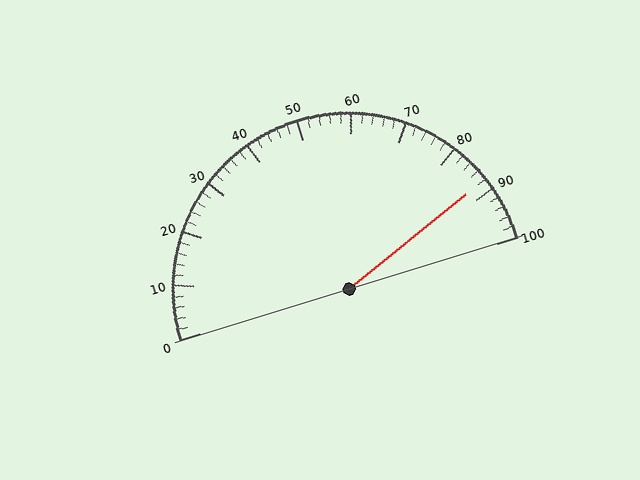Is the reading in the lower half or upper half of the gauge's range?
The reading is in the upper half of the range (0 to 100).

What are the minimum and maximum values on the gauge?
The gauge ranges from 0 to 100.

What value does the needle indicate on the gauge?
The needle indicates approximately 88.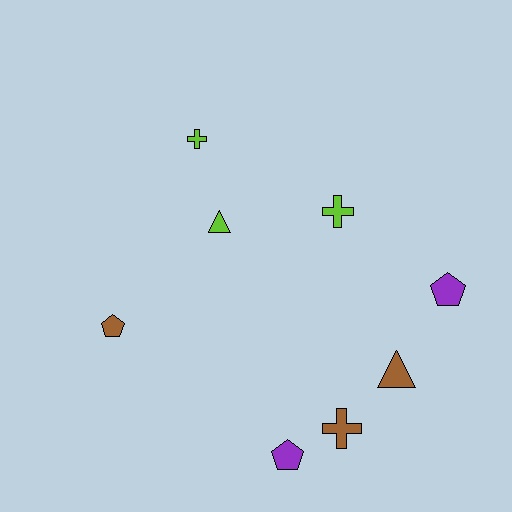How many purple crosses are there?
There are no purple crosses.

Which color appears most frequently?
Brown, with 3 objects.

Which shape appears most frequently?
Cross, with 3 objects.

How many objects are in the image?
There are 8 objects.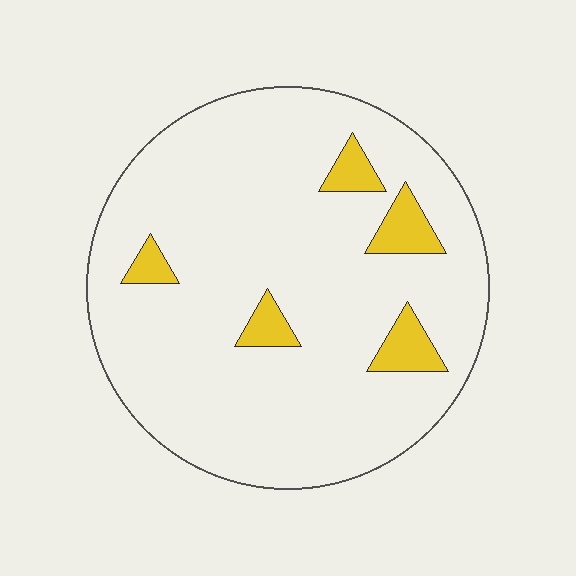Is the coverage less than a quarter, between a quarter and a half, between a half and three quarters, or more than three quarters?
Less than a quarter.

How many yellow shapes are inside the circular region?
5.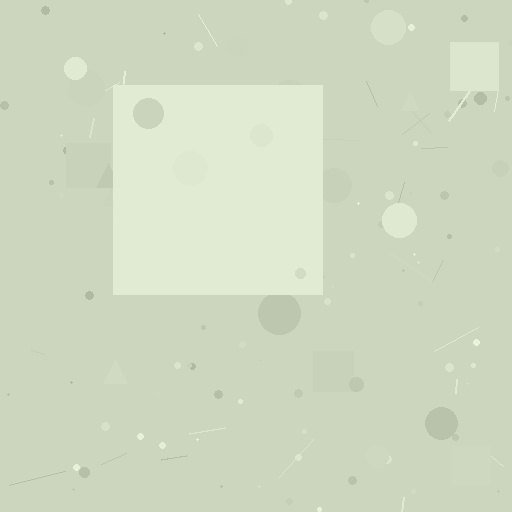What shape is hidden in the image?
A square is hidden in the image.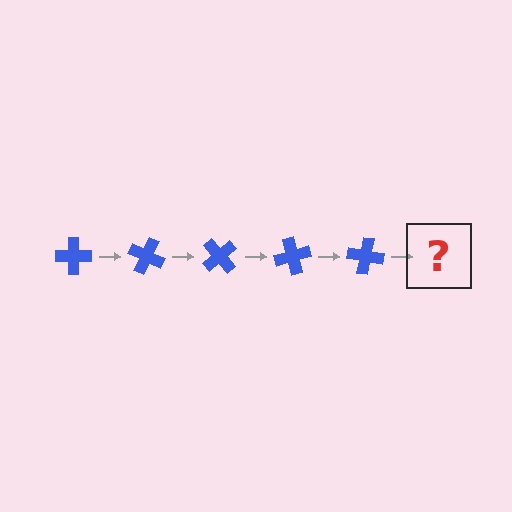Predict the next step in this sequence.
The next step is a blue cross rotated 125 degrees.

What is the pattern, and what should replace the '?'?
The pattern is that the cross rotates 25 degrees each step. The '?' should be a blue cross rotated 125 degrees.